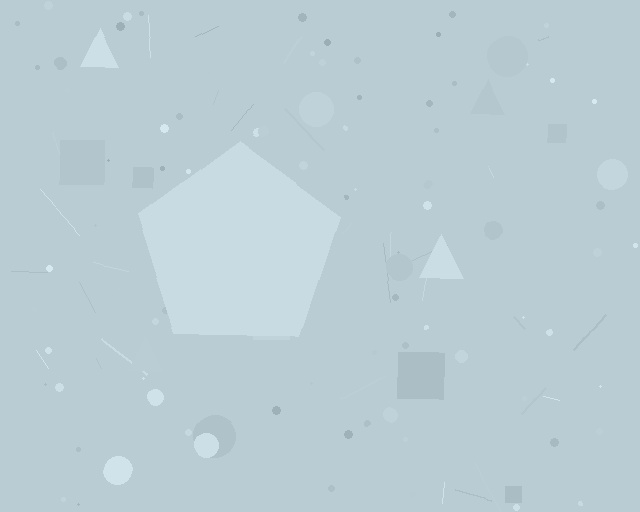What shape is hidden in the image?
A pentagon is hidden in the image.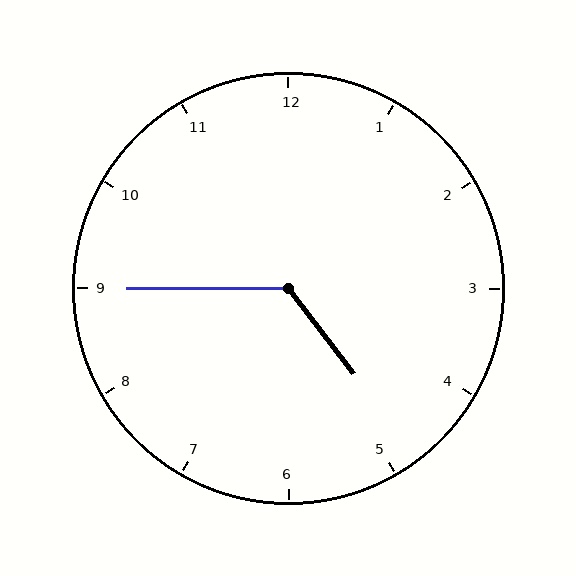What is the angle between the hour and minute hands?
Approximately 128 degrees.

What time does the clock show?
4:45.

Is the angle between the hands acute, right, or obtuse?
It is obtuse.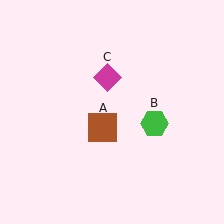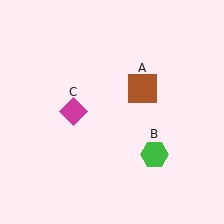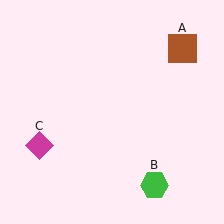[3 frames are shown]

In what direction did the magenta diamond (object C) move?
The magenta diamond (object C) moved down and to the left.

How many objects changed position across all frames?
3 objects changed position: brown square (object A), green hexagon (object B), magenta diamond (object C).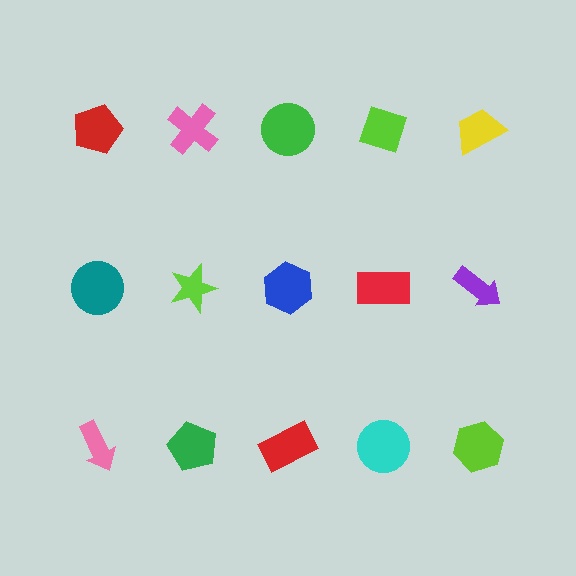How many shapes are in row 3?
5 shapes.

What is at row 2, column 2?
A lime star.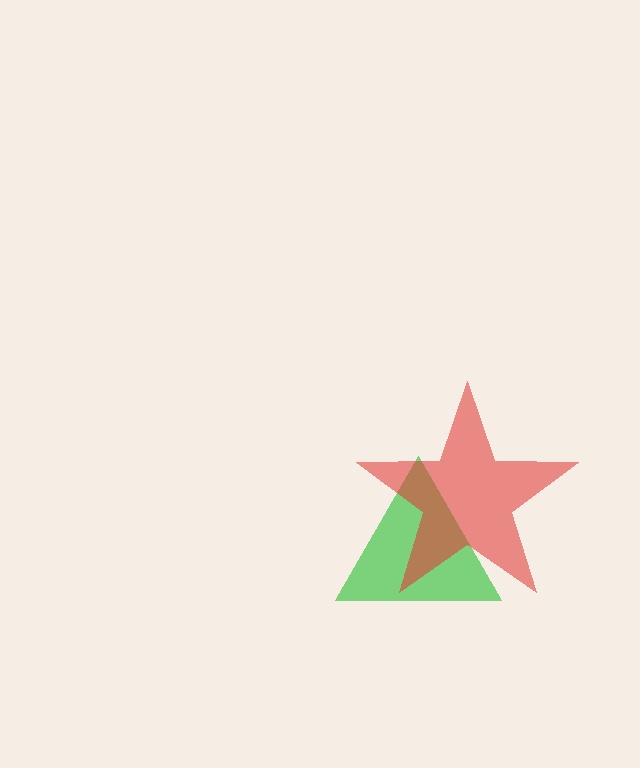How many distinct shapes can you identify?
There are 2 distinct shapes: a green triangle, a red star.